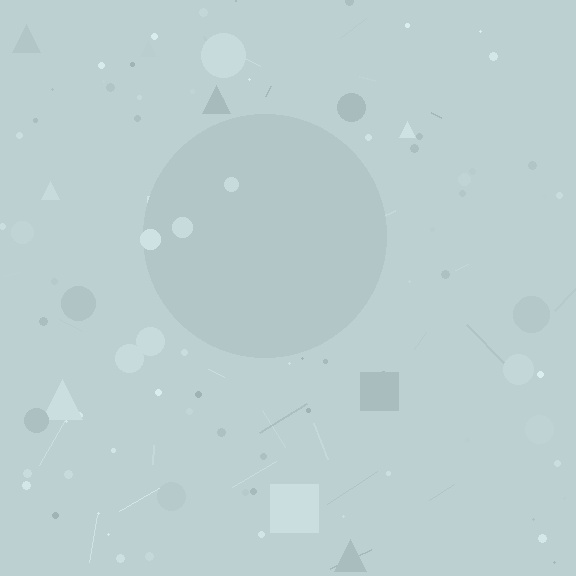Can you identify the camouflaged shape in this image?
The camouflaged shape is a circle.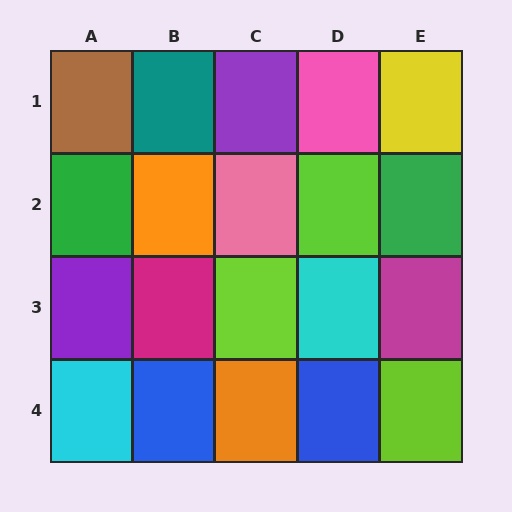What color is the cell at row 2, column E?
Green.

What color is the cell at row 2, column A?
Green.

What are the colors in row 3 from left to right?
Purple, magenta, lime, cyan, magenta.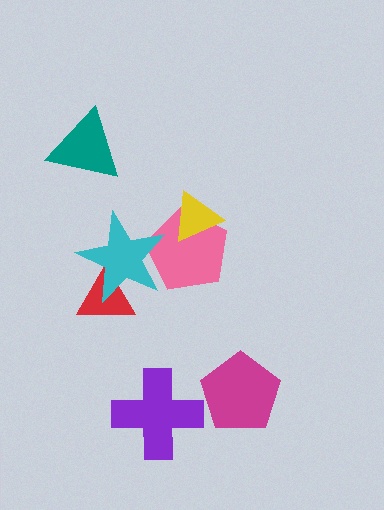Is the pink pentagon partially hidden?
Yes, it is partially covered by another shape.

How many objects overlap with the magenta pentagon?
0 objects overlap with the magenta pentagon.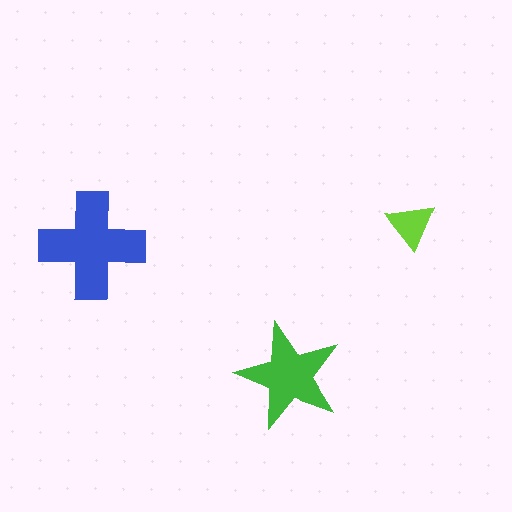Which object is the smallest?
The lime triangle.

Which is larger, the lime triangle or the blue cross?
The blue cross.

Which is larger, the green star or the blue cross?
The blue cross.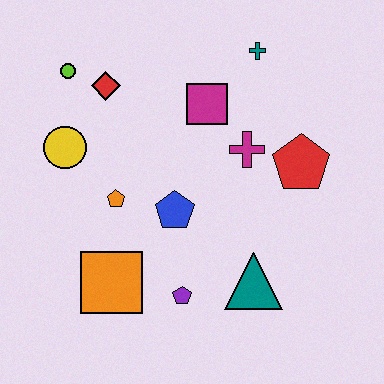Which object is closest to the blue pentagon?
The orange pentagon is closest to the blue pentagon.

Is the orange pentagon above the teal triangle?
Yes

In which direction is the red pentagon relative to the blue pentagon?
The red pentagon is to the right of the blue pentagon.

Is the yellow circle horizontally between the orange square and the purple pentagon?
No